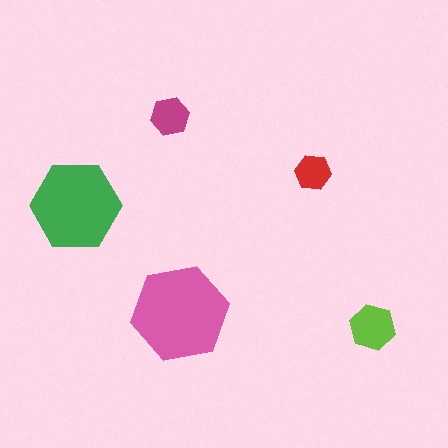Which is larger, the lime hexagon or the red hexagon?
The lime one.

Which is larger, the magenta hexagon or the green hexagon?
The green one.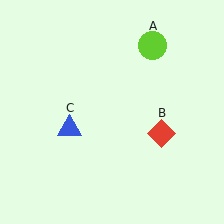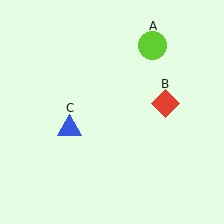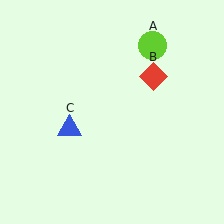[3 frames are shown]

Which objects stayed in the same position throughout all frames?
Lime circle (object A) and blue triangle (object C) remained stationary.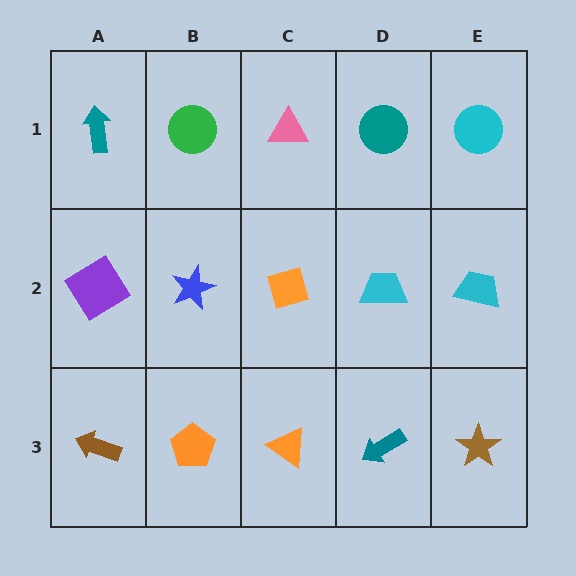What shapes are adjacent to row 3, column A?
A purple diamond (row 2, column A), an orange pentagon (row 3, column B).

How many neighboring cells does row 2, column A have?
3.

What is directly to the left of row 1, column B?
A teal arrow.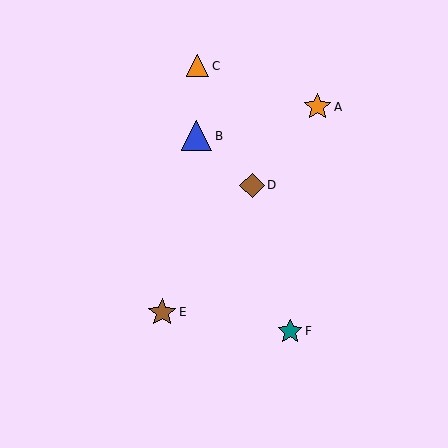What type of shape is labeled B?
Shape B is a blue triangle.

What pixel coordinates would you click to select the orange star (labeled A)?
Click at (317, 107) to select the orange star A.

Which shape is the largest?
The blue triangle (labeled B) is the largest.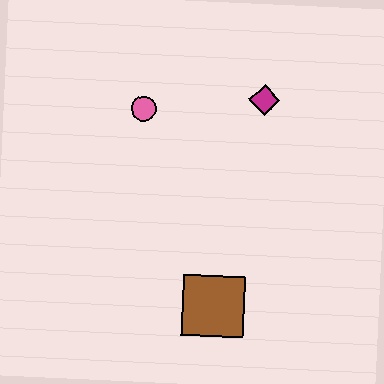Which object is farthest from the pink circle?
The brown square is farthest from the pink circle.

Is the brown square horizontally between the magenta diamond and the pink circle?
Yes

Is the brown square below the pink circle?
Yes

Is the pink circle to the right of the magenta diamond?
No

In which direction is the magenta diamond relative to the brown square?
The magenta diamond is above the brown square.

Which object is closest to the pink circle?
The magenta diamond is closest to the pink circle.